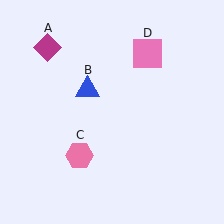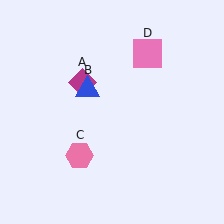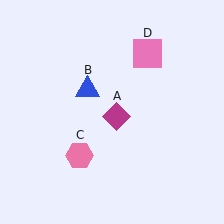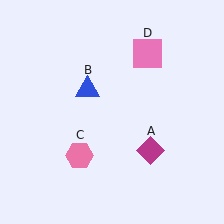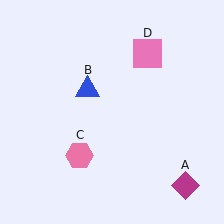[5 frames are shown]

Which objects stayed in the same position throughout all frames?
Blue triangle (object B) and pink hexagon (object C) and pink square (object D) remained stationary.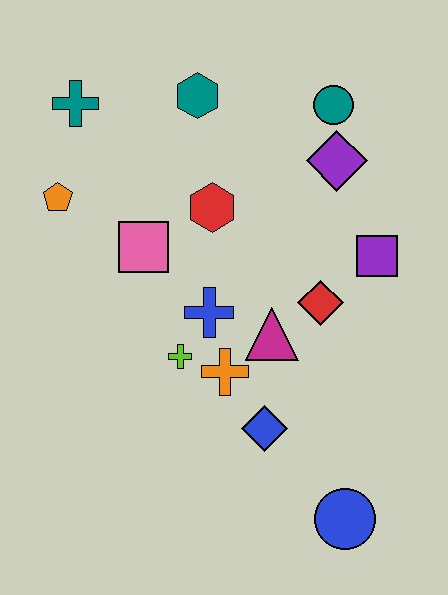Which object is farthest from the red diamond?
The teal cross is farthest from the red diamond.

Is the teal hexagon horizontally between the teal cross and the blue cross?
Yes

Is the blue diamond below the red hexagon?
Yes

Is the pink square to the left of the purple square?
Yes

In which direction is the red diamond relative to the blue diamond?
The red diamond is above the blue diamond.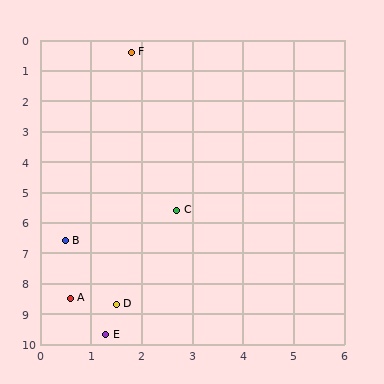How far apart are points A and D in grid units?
Points A and D are about 0.9 grid units apart.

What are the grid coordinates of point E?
Point E is at approximately (1.3, 9.7).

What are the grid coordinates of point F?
Point F is at approximately (1.8, 0.4).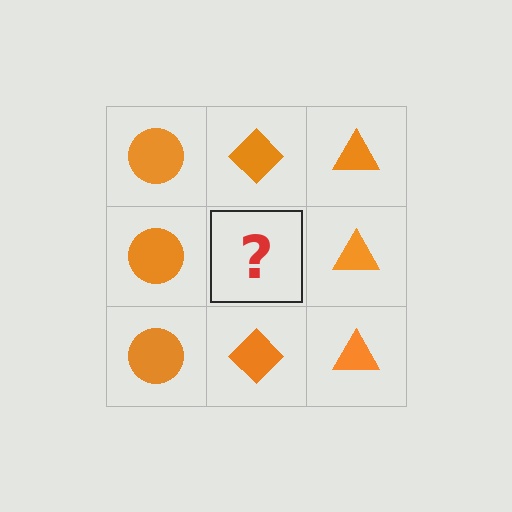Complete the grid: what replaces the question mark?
The question mark should be replaced with an orange diamond.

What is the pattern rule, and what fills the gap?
The rule is that each column has a consistent shape. The gap should be filled with an orange diamond.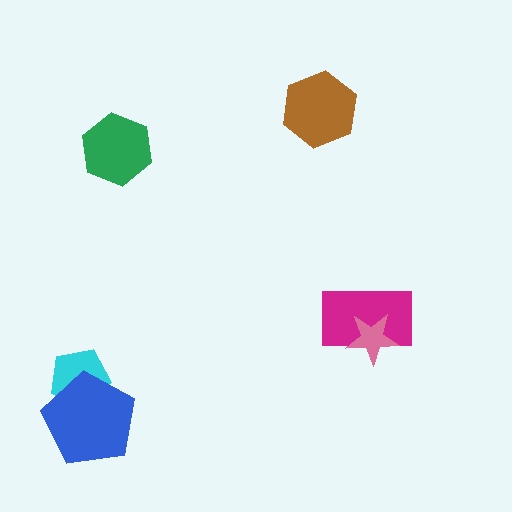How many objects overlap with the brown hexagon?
0 objects overlap with the brown hexagon.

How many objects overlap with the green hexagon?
0 objects overlap with the green hexagon.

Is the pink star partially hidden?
No, no other shape covers it.